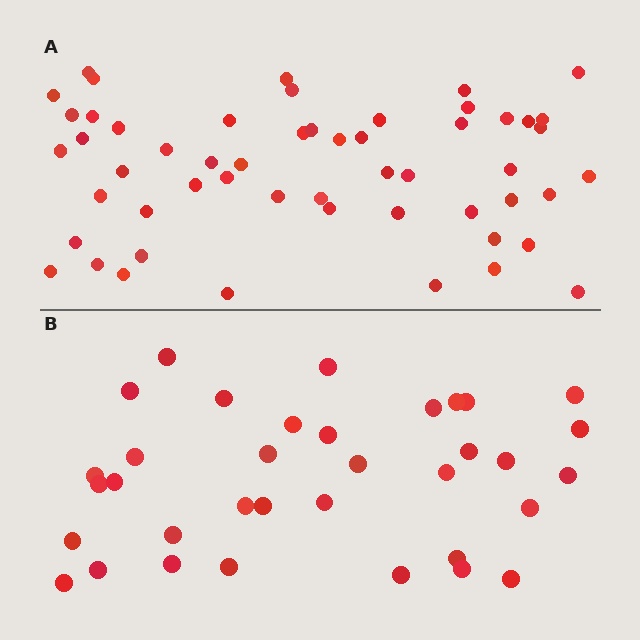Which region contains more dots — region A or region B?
Region A (the top region) has more dots.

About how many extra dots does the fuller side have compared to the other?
Region A has approximately 20 more dots than region B.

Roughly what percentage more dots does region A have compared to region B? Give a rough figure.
About 55% more.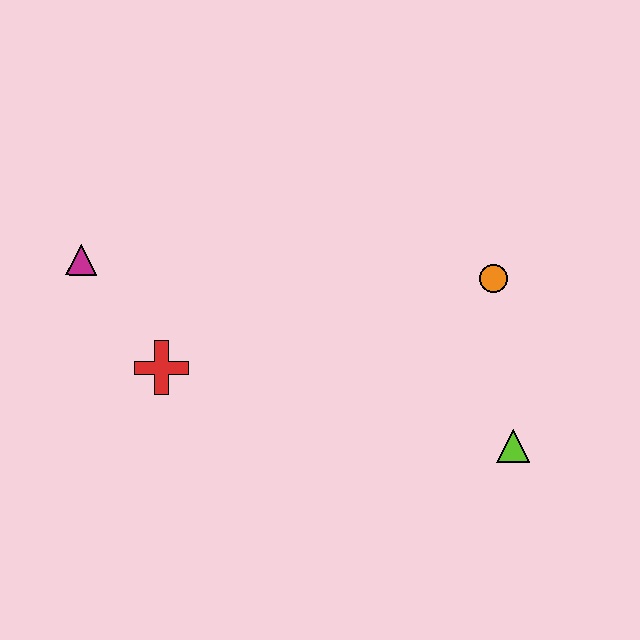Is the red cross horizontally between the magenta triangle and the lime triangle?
Yes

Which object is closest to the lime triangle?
The orange circle is closest to the lime triangle.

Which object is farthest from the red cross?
The lime triangle is farthest from the red cross.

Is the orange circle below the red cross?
No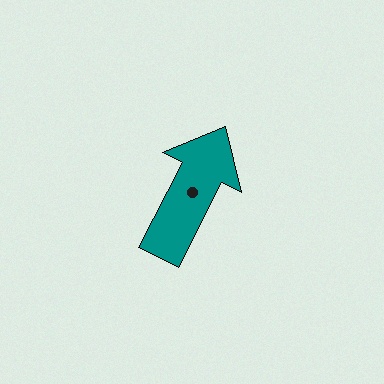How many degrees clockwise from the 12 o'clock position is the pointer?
Approximately 27 degrees.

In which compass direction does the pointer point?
Northeast.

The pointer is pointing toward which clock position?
Roughly 1 o'clock.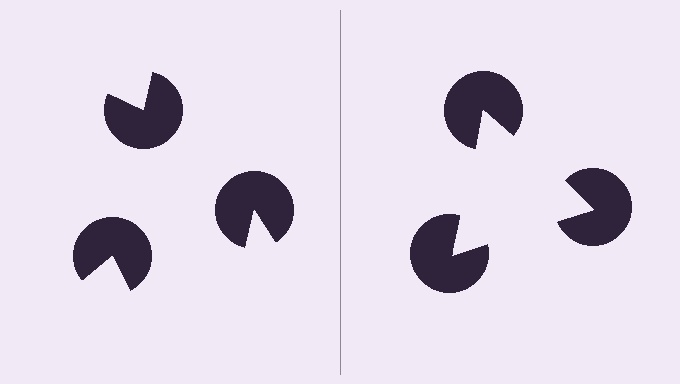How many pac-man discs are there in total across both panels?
6 — 3 on each side.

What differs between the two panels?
The pac-man discs are positioned identically on both sides; only the wedge orientations differ. On the right they align to a triangle; on the left they are misaligned.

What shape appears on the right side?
An illusory triangle.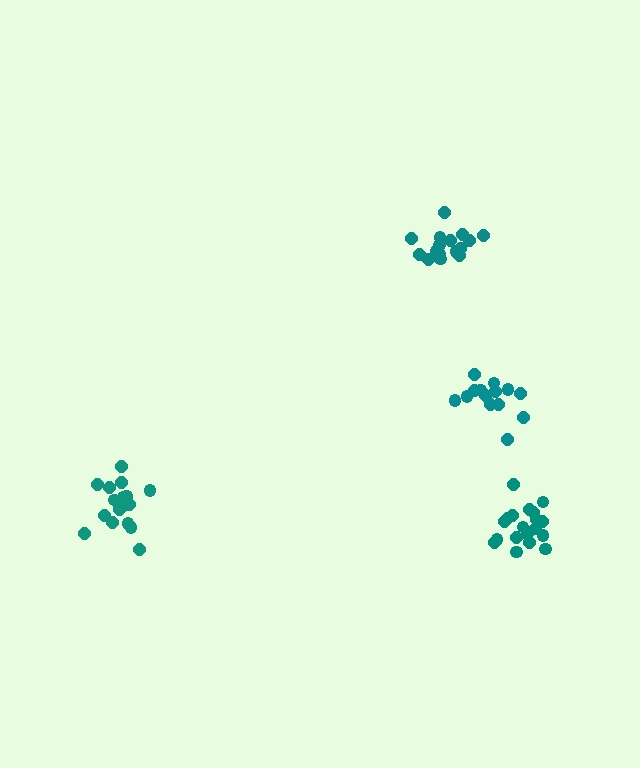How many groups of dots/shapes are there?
There are 4 groups.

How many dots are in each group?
Group 1: 17 dots, Group 2: 14 dots, Group 3: 19 dots, Group 4: 19 dots (69 total).